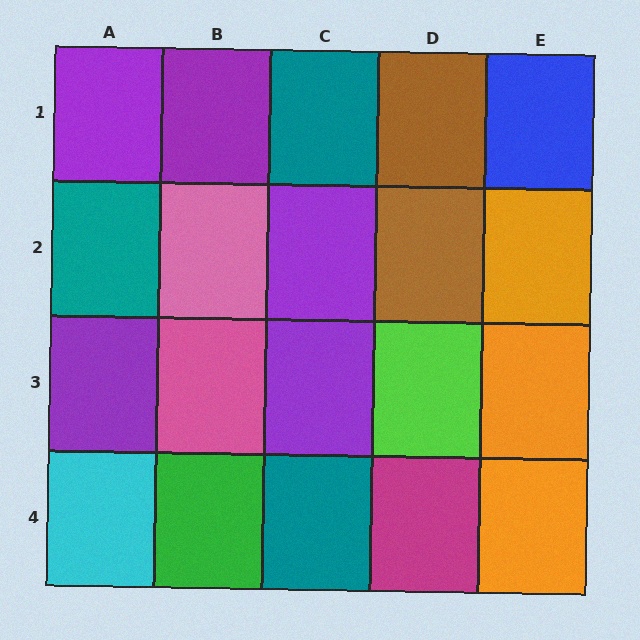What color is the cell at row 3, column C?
Purple.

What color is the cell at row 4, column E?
Orange.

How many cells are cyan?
1 cell is cyan.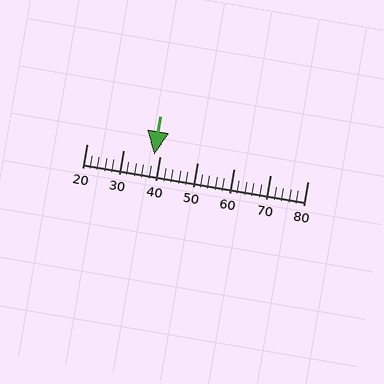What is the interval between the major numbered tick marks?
The major tick marks are spaced 10 units apart.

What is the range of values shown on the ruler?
The ruler shows values from 20 to 80.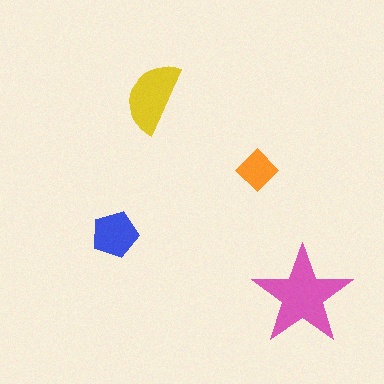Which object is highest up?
The yellow semicircle is topmost.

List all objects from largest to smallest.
The pink star, the yellow semicircle, the blue pentagon, the orange diamond.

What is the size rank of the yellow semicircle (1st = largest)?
2nd.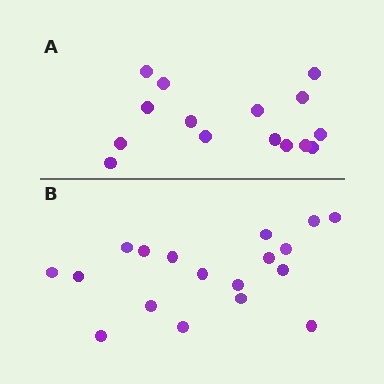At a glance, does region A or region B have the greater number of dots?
Region B (the bottom region) has more dots.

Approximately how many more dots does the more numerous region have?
Region B has just a few more — roughly 2 or 3 more dots than region A.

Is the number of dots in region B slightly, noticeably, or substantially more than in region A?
Region B has only slightly more — the two regions are fairly close. The ratio is roughly 1.2 to 1.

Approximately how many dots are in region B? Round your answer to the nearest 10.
About 20 dots. (The exact count is 18, which rounds to 20.)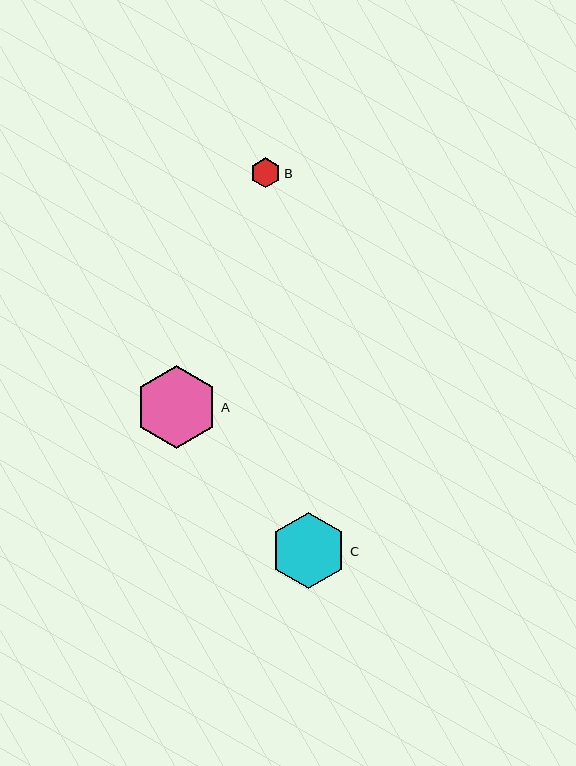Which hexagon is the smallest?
Hexagon B is the smallest with a size of approximately 30 pixels.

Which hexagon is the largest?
Hexagon A is the largest with a size of approximately 83 pixels.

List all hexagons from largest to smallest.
From largest to smallest: A, C, B.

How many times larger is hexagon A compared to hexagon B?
Hexagon A is approximately 2.8 times the size of hexagon B.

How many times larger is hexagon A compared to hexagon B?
Hexagon A is approximately 2.8 times the size of hexagon B.